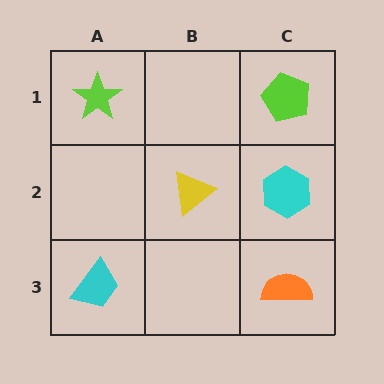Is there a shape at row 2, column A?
No, that cell is empty.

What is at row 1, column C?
A lime pentagon.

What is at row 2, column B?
A yellow triangle.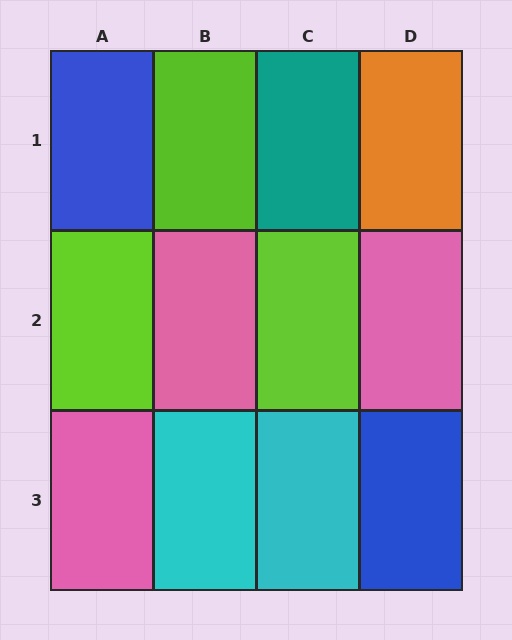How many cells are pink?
3 cells are pink.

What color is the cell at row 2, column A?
Lime.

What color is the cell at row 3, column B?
Cyan.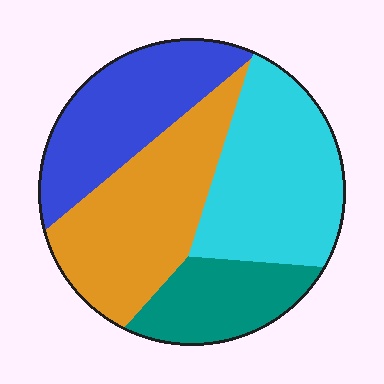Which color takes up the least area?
Teal, at roughly 15%.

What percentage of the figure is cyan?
Cyan takes up about one third (1/3) of the figure.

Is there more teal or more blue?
Blue.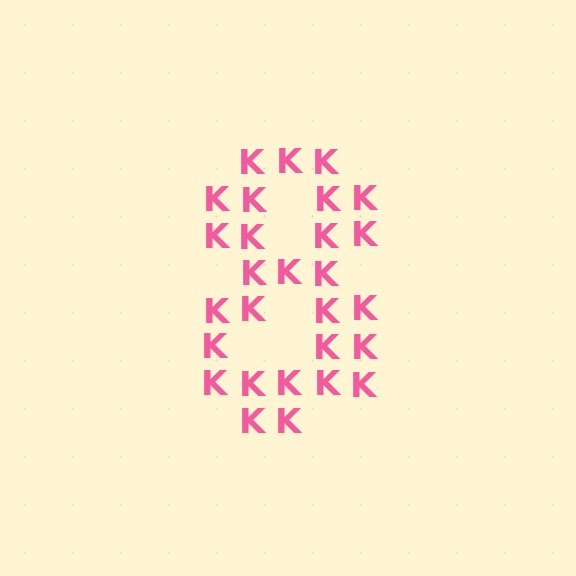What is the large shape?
The large shape is the digit 8.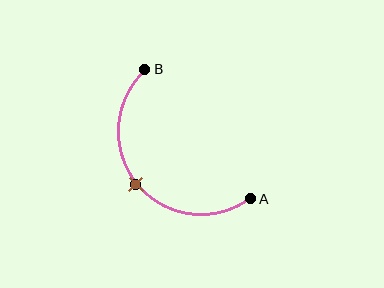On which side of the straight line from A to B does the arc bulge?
The arc bulges below and to the left of the straight line connecting A and B.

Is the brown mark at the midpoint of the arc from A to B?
Yes. The brown mark lies on the arc at equal arc-length from both A and B — it is the arc midpoint.